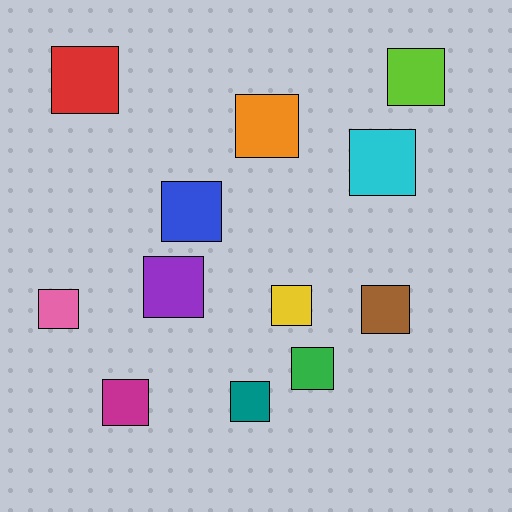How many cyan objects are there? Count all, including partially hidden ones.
There is 1 cyan object.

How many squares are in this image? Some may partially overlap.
There are 12 squares.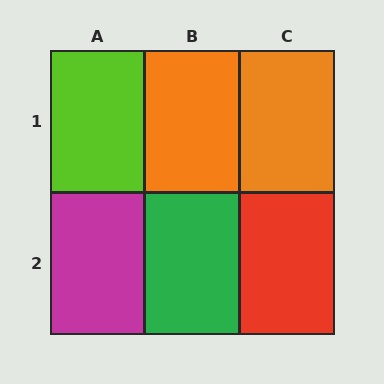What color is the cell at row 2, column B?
Green.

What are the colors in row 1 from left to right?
Lime, orange, orange.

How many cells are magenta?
1 cell is magenta.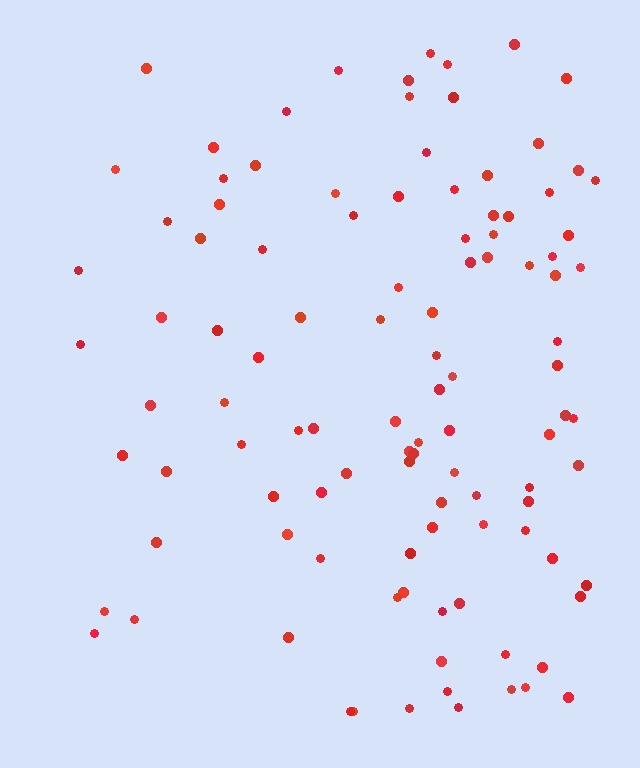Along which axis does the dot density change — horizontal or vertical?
Horizontal.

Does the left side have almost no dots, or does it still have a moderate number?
Still a moderate number, just noticeably fewer than the right.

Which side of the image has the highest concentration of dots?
The right.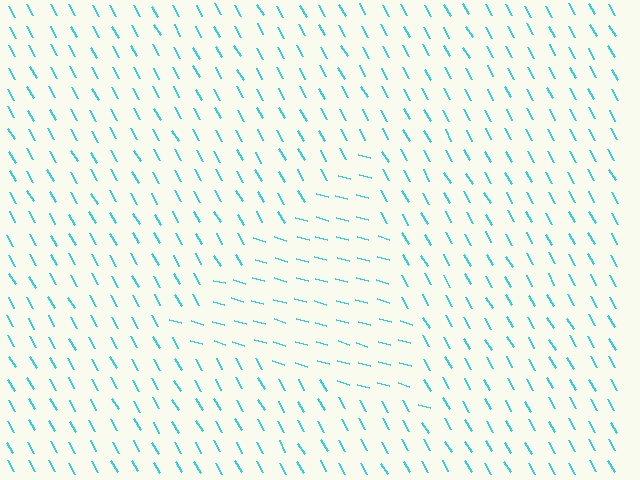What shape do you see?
I see a triangle.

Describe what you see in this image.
The image is filled with small cyan line segments. A triangle region in the image has lines oriented differently from the surrounding lines, creating a visible texture boundary.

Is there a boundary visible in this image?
Yes, there is a texture boundary formed by a change in line orientation.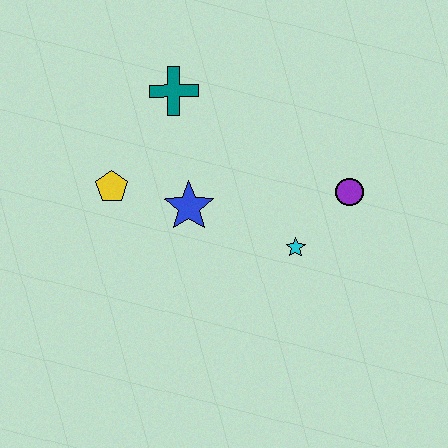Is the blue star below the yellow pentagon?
Yes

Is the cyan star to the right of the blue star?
Yes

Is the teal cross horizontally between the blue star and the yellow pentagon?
Yes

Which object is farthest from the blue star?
The purple circle is farthest from the blue star.